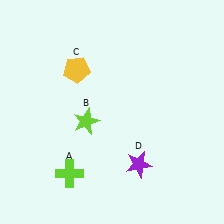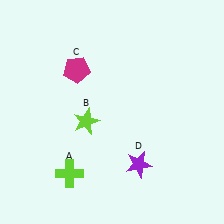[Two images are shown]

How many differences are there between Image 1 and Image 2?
There is 1 difference between the two images.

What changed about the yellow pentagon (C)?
In Image 1, C is yellow. In Image 2, it changed to magenta.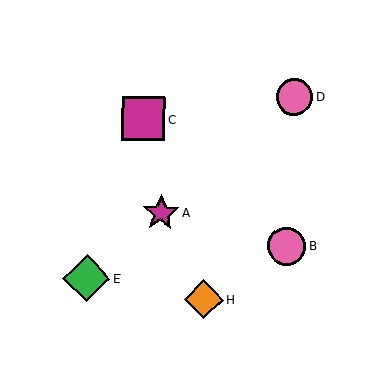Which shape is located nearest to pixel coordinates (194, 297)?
The orange diamond (labeled H) at (204, 299) is nearest to that location.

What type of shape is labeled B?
Shape B is a pink circle.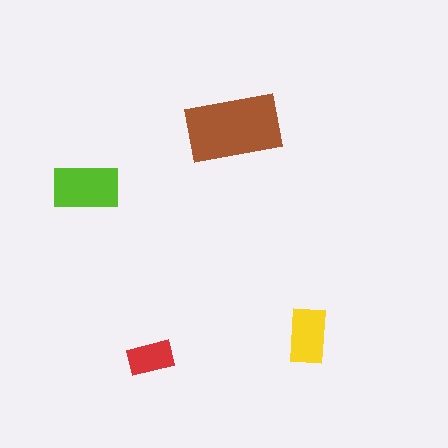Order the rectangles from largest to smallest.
the brown one, the lime one, the yellow one, the red one.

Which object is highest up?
The brown rectangle is topmost.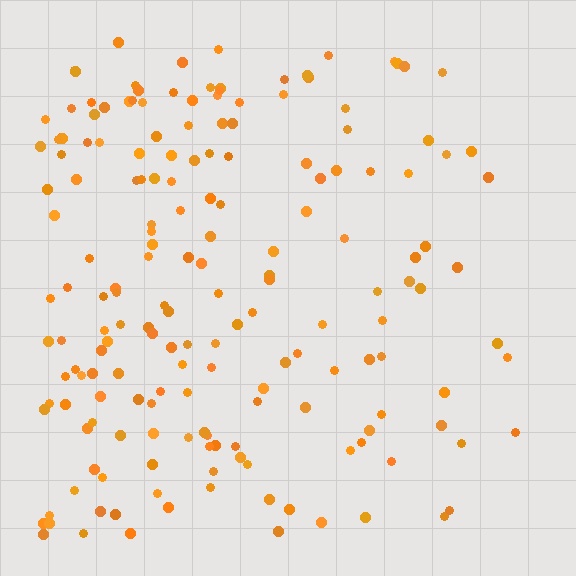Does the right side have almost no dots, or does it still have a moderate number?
Still a moderate number, just noticeably fewer than the left.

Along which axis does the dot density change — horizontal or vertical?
Horizontal.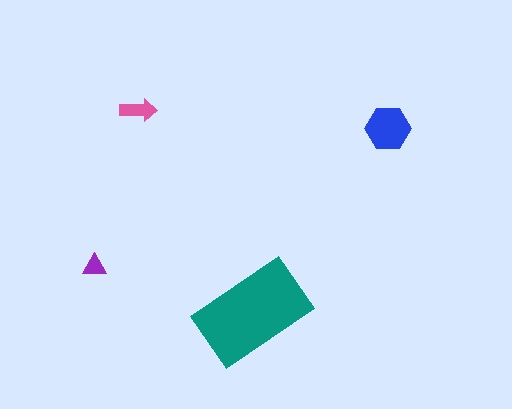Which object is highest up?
The pink arrow is topmost.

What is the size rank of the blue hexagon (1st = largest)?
2nd.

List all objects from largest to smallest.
The teal rectangle, the blue hexagon, the pink arrow, the purple triangle.